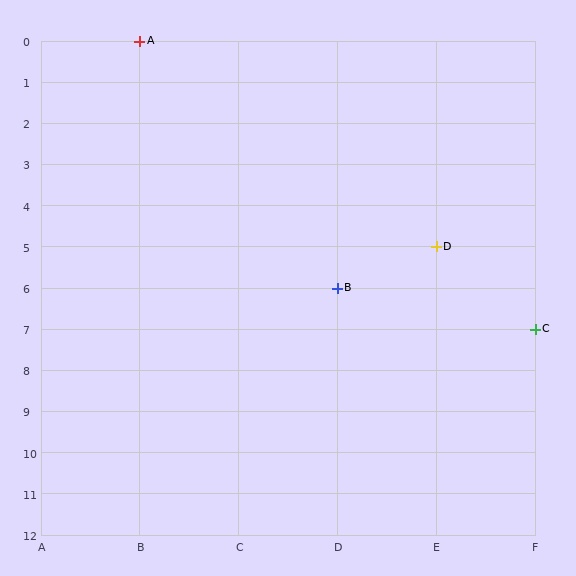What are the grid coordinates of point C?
Point C is at grid coordinates (F, 7).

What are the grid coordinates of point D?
Point D is at grid coordinates (E, 5).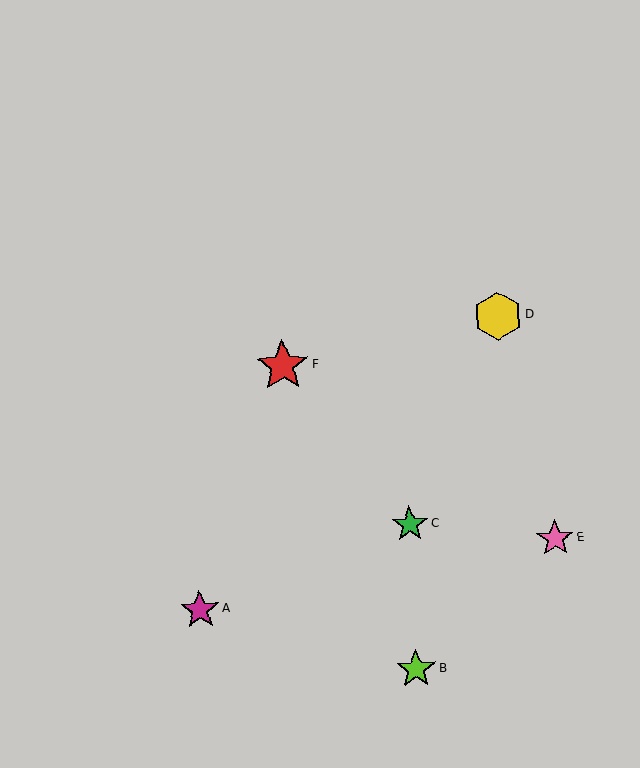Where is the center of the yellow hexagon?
The center of the yellow hexagon is at (498, 316).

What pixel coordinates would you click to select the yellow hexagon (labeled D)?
Click at (498, 316) to select the yellow hexagon D.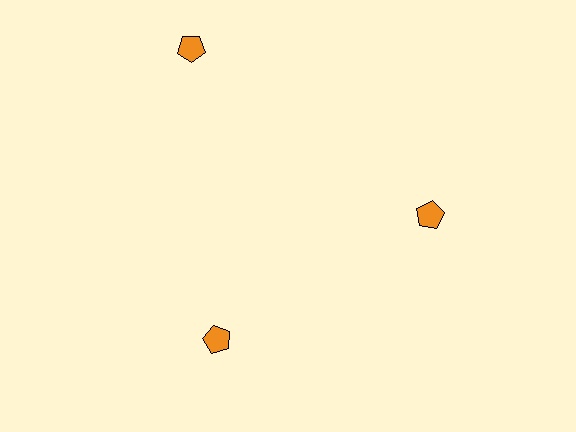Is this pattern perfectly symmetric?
No. The 3 orange pentagons are arranged in a ring, but one element near the 11 o'clock position is pushed outward from the center, breaking the 3-fold rotational symmetry.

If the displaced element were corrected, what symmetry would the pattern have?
It would have 3-fold rotational symmetry — the pattern would map onto itself every 120 degrees.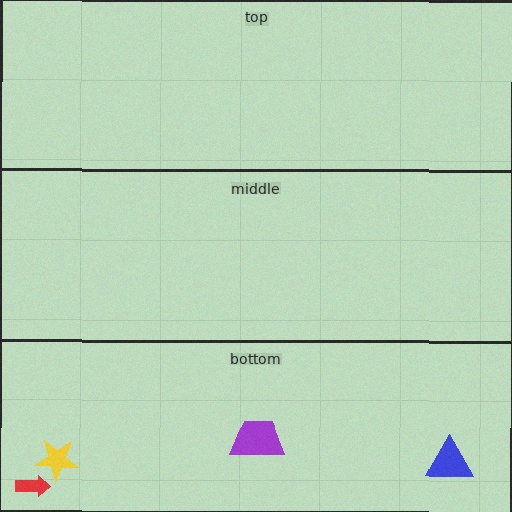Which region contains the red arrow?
The bottom region.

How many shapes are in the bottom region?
4.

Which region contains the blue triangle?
The bottom region.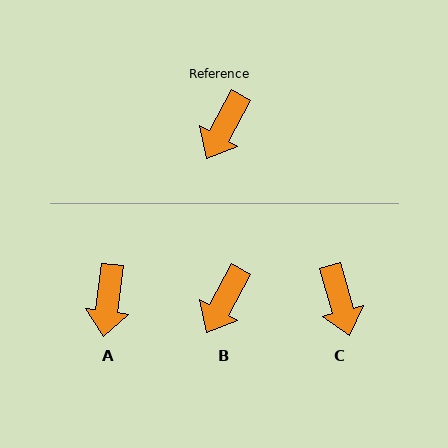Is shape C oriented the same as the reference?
No, it is off by about 44 degrees.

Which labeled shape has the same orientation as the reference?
B.